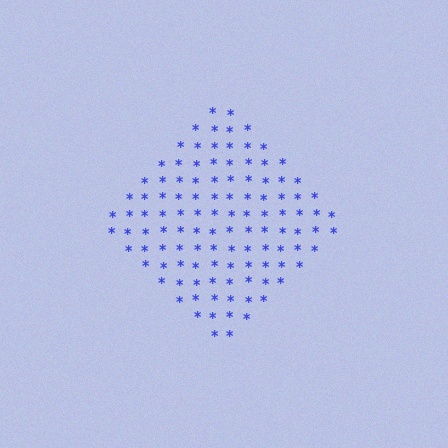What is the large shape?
The large shape is a diamond.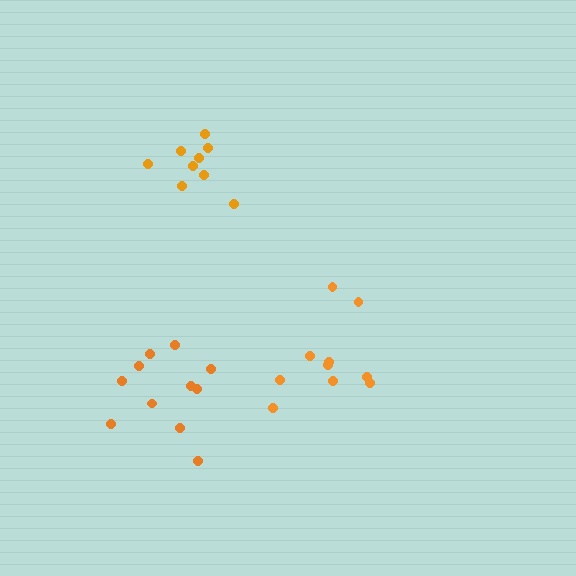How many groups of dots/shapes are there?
There are 3 groups.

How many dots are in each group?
Group 1: 11 dots, Group 2: 10 dots, Group 3: 9 dots (30 total).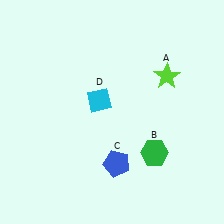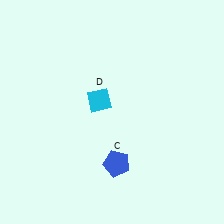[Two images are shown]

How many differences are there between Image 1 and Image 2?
There are 2 differences between the two images.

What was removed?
The green hexagon (B), the lime star (A) were removed in Image 2.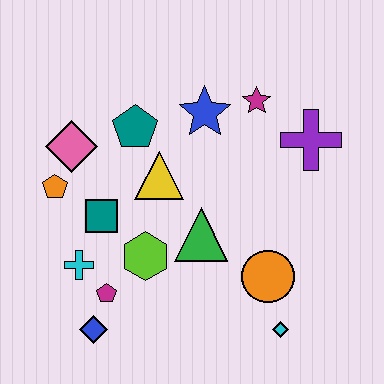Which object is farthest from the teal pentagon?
The cyan diamond is farthest from the teal pentagon.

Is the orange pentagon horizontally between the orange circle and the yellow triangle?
No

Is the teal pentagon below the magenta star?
Yes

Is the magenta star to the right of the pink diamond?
Yes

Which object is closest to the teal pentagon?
The yellow triangle is closest to the teal pentagon.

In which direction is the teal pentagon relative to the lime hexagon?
The teal pentagon is above the lime hexagon.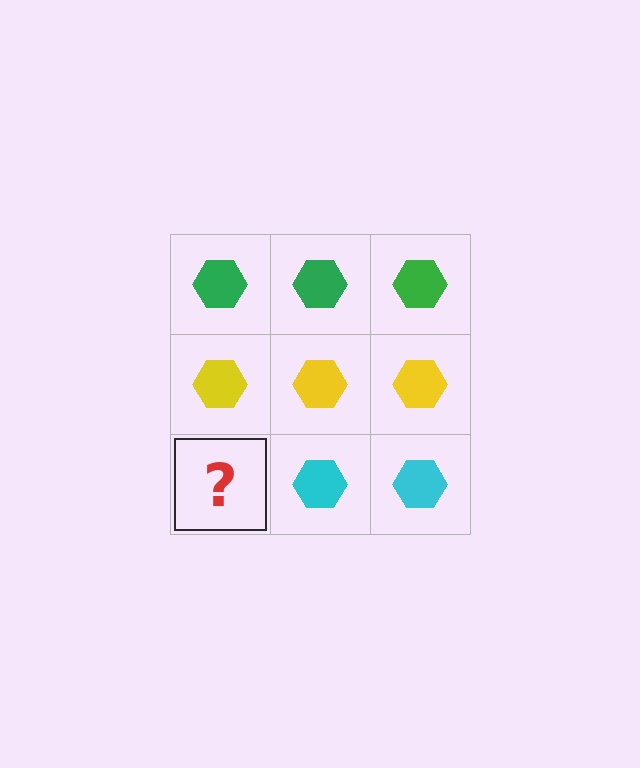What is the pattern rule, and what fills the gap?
The rule is that each row has a consistent color. The gap should be filled with a cyan hexagon.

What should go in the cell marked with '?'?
The missing cell should contain a cyan hexagon.